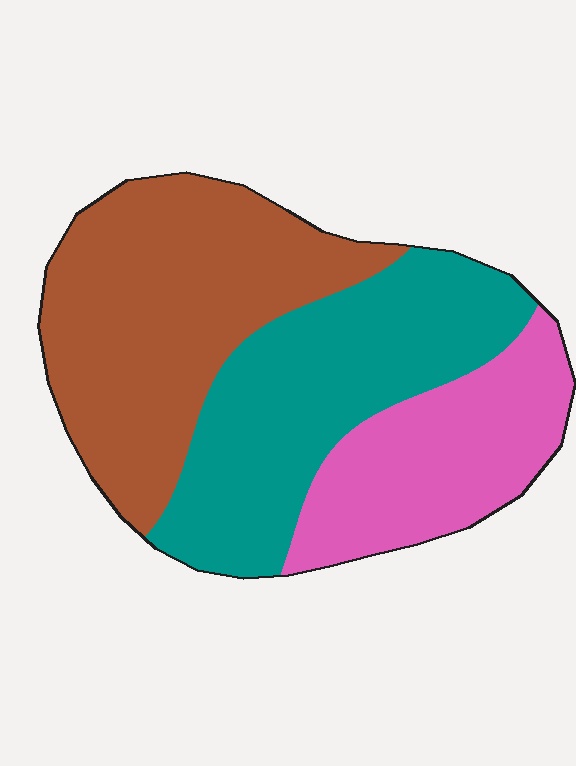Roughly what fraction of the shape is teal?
Teal covers around 35% of the shape.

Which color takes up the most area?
Brown, at roughly 40%.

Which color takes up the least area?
Pink, at roughly 25%.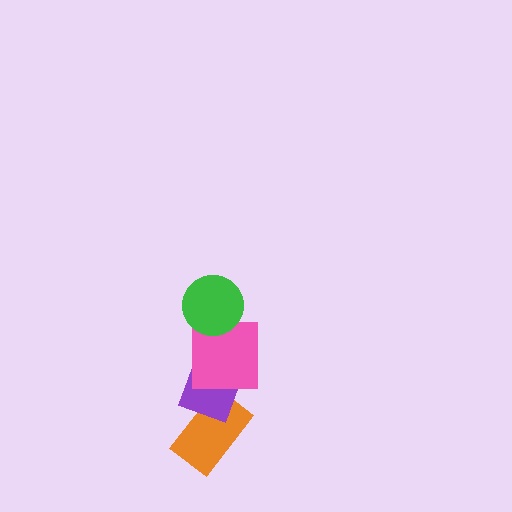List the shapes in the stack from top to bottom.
From top to bottom: the green circle, the pink square, the purple diamond, the orange rectangle.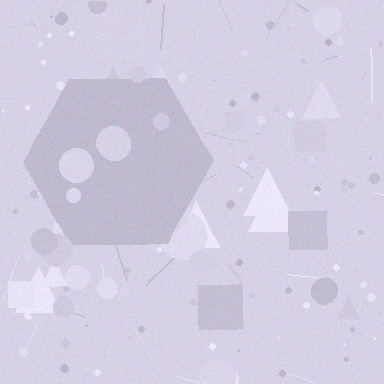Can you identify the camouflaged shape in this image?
The camouflaged shape is a hexagon.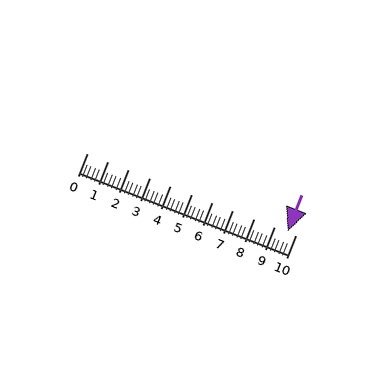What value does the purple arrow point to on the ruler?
The purple arrow points to approximately 9.6.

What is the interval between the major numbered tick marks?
The major tick marks are spaced 1 units apart.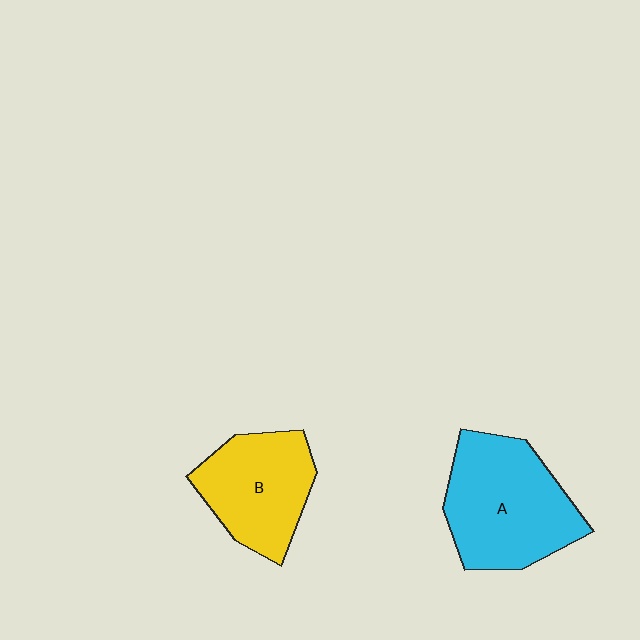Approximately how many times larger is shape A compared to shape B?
Approximately 1.3 times.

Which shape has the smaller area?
Shape B (yellow).